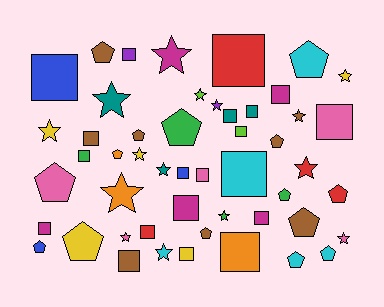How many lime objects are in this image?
There are 2 lime objects.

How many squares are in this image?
There are 20 squares.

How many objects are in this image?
There are 50 objects.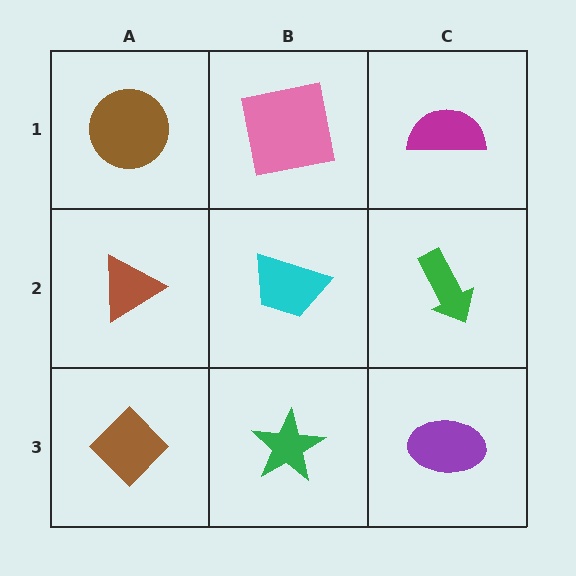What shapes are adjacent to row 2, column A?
A brown circle (row 1, column A), a brown diamond (row 3, column A), a cyan trapezoid (row 2, column B).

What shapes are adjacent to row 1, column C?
A green arrow (row 2, column C), a pink square (row 1, column B).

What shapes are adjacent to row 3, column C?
A green arrow (row 2, column C), a green star (row 3, column B).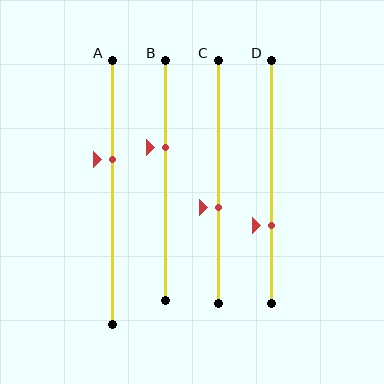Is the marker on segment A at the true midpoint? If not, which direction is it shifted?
No, the marker on segment A is shifted upward by about 12% of the segment length.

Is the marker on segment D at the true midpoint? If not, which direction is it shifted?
No, the marker on segment D is shifted downward by about 18% of the segment length.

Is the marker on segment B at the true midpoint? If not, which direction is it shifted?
No, the marker on segment B is shifted upward by about 14% of the segment length.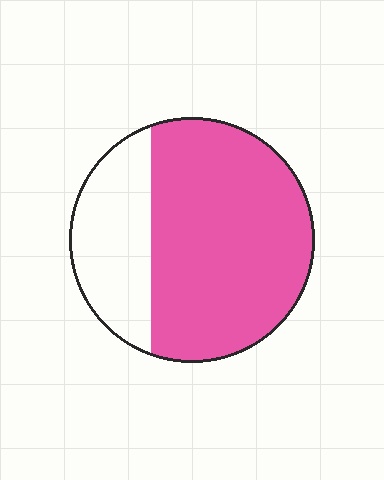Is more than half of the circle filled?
Yes.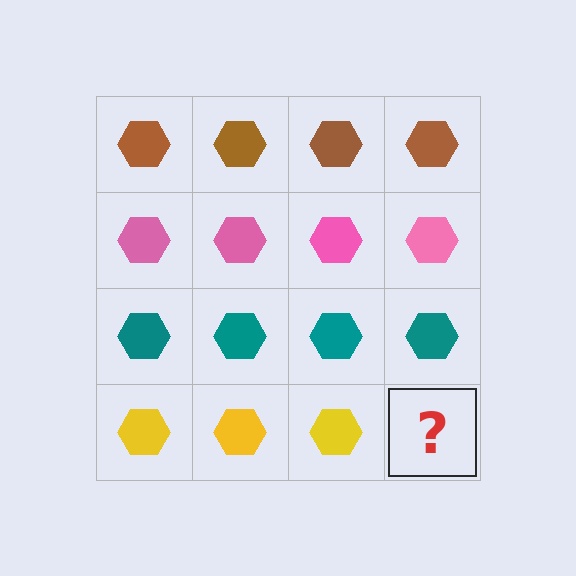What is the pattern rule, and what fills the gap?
The rule is that each row has a consistent color. The gap should be filled with a yellow hexagon.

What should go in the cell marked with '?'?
The missing cell should contain a yellow hexagon.